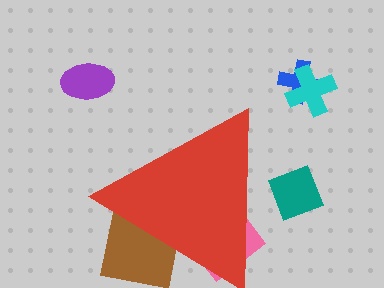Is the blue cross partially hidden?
No, the blue cross is fully visible.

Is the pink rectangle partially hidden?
Yes, the pink rectangle is partially hidden behind the red triangle.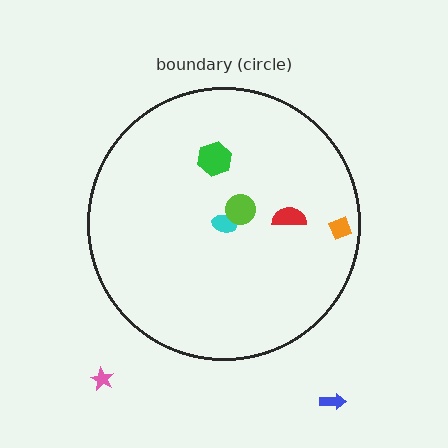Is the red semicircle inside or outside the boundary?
Inside.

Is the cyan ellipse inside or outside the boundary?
Inside.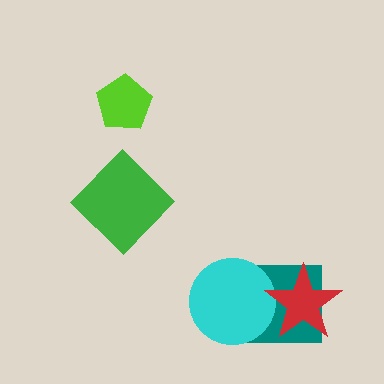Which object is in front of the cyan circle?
The red star is in front of the cyan circle.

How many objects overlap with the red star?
2 objects overlap with the red star.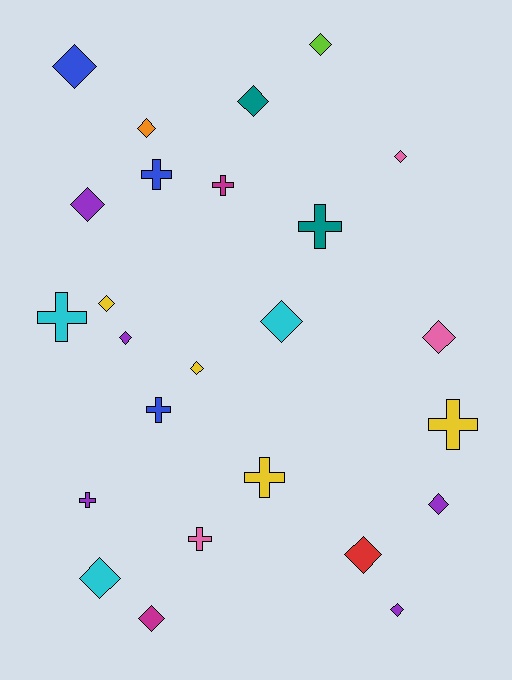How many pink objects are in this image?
There are 3 pink objects.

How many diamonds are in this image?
There are 16 diamonds.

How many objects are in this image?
There are 25 objects.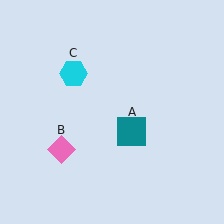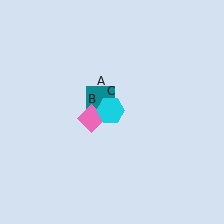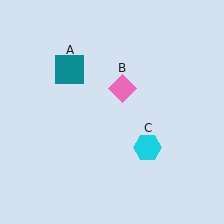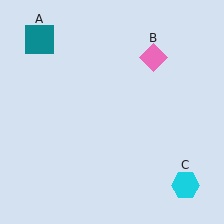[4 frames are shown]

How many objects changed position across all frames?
3 objects changed position: teal square (object A), pink diamond (object B), cyan hexagon (object C).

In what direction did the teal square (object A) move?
The teal square (object A) moved up and to the left.